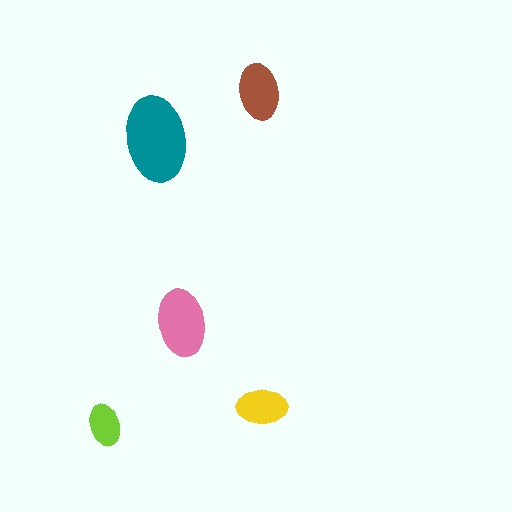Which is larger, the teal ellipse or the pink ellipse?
The teal one.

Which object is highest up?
The brown ellipse is topmost.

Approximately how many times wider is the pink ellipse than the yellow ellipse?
About 1.5 times wider.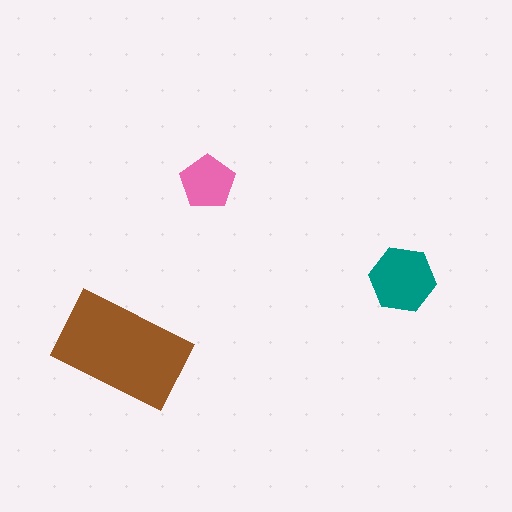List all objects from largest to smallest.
The brown rectangle, the teal hexagon, the pink pentagon.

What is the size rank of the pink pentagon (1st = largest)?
3rd.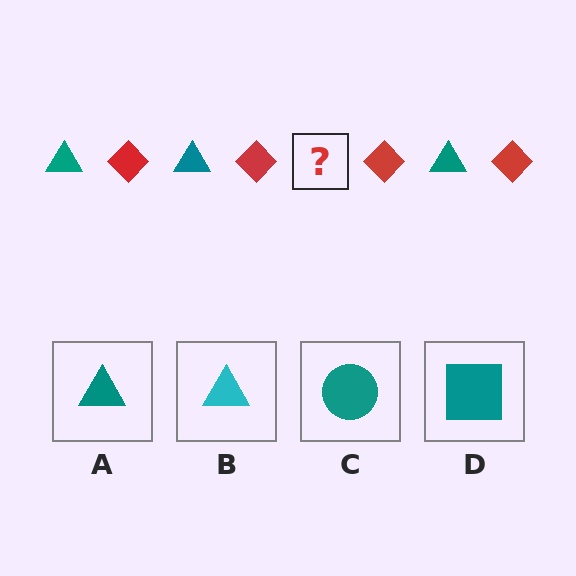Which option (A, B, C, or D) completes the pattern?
A.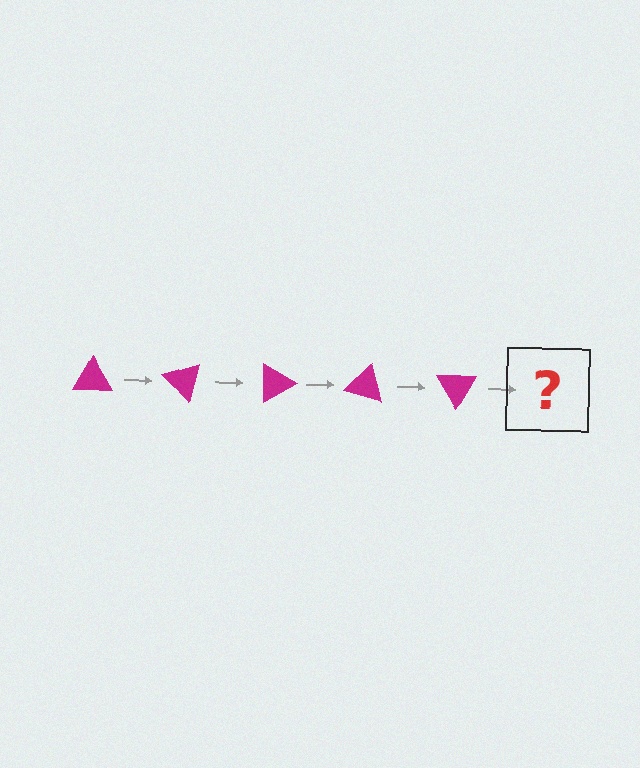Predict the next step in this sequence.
The next step is a magenta triangle rotated 225 degrees.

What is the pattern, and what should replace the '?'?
The pattern is that the triangle rotates 45 degrees each step. The '?' should be a magenta triangle rotated 225 degrees.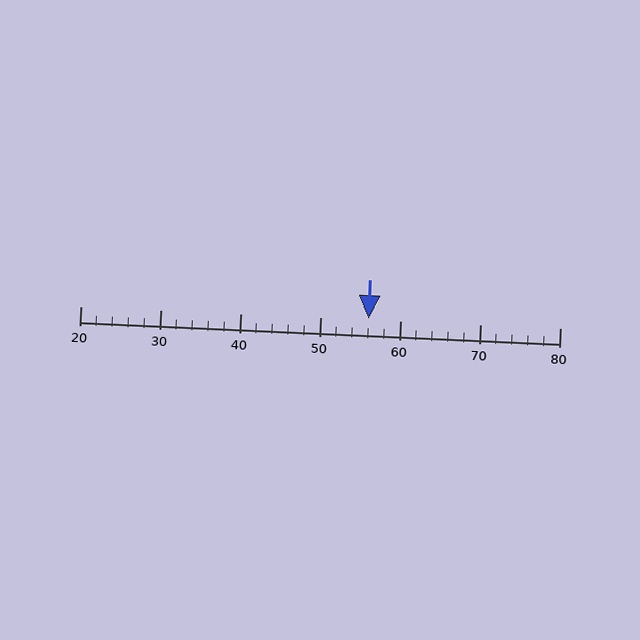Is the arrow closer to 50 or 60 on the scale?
The arrow is closer to 60.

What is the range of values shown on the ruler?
The ruler shows values from 20 to 80.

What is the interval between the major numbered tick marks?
The major tick marks are spaced 10 units apart.